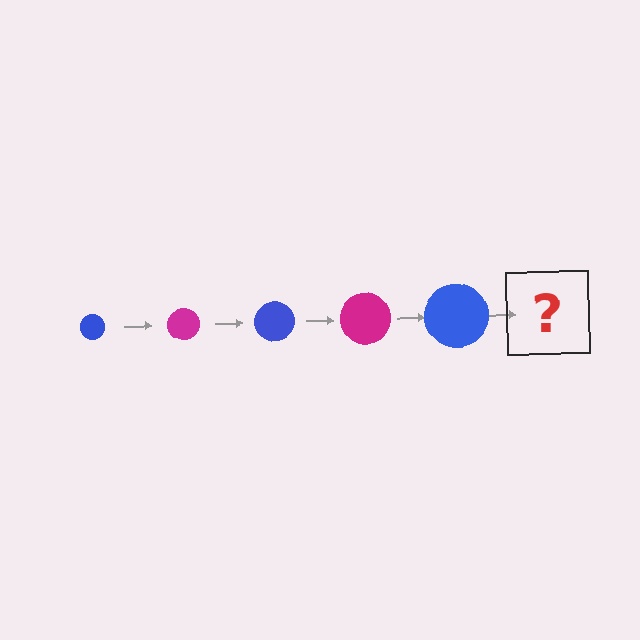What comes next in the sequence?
The next element should be a magenta circle, larger than the previous one.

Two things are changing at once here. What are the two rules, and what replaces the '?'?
The two rules are that the circle grows larger each step and the color cycles through blue and magenta. The '?' should be a magenta circle, larger than the previous one.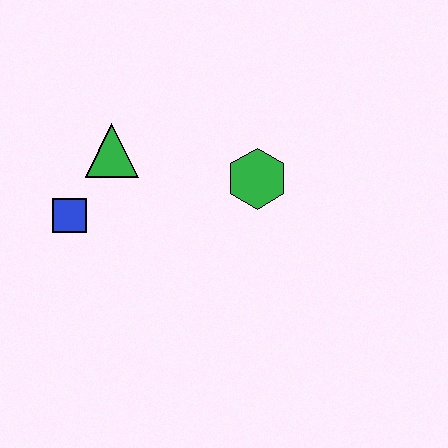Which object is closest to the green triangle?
The blue square is closest to the green triangle.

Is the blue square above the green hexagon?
No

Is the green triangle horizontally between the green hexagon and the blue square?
Yes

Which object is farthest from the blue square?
The green hexagon is farthest from the blue square.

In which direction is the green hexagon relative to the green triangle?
The green hexagon is to the right of the green triangle.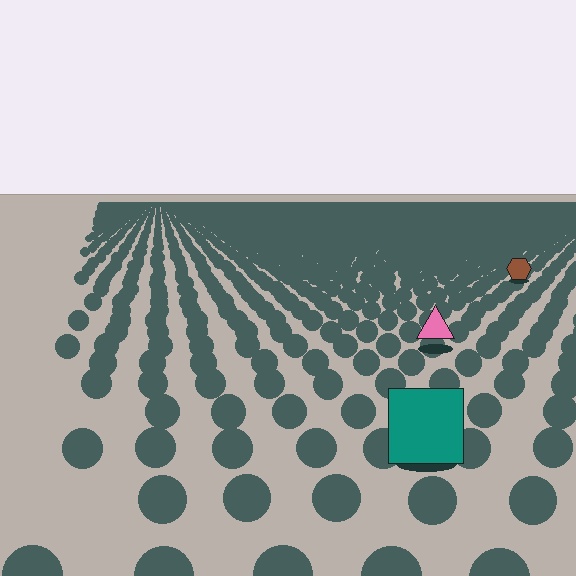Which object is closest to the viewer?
The teal square is closest. The texture marks near it are larger and more spread out.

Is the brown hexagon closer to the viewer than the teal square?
No. The teal square is closer — you can tell from the texture gradient: the ground texture is coarser near it.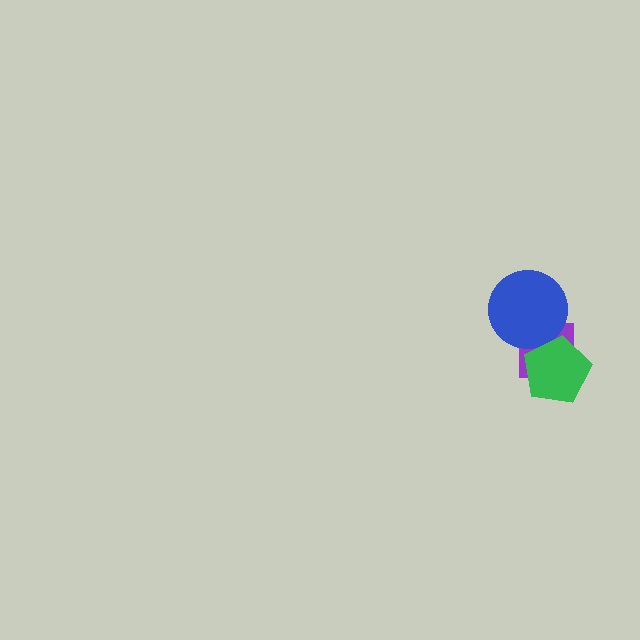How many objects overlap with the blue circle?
1 object overlaps with the blue circle.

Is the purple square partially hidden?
Yes, it is partially covered by another shape.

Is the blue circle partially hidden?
No, no other shape covers it.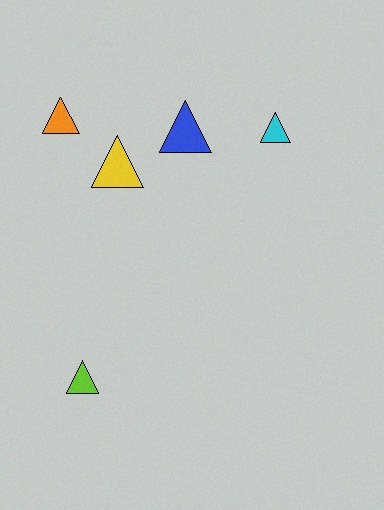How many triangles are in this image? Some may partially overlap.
There are 5 triangles.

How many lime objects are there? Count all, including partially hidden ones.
There is 1 lime object.